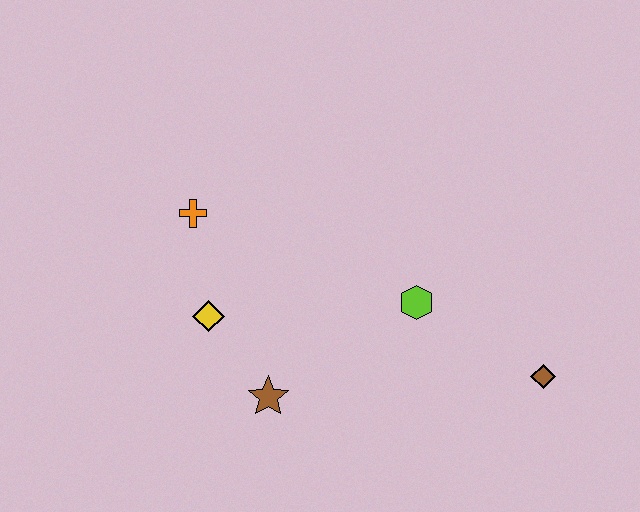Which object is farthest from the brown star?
The brown diamond is farthest from the brown star.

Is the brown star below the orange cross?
Yes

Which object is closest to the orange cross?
The yellow diamond is closest to the orange cross.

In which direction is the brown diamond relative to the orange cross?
The brown diamond is to the right of the orange cross.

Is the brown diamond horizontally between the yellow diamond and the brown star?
No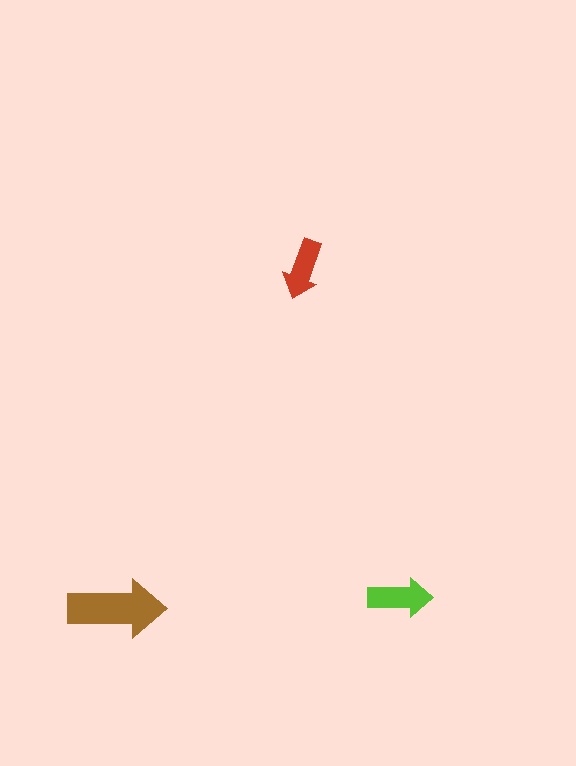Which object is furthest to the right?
The lime arrow is rightmost.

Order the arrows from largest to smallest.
the brown one, the lime one, the red one.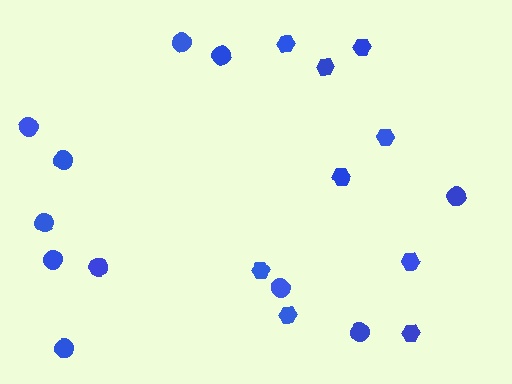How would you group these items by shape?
There are 2 groups: one group of hexagons (9) and one group of circles (11).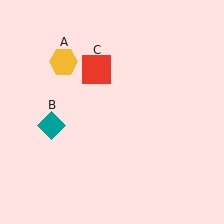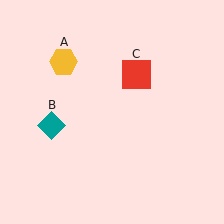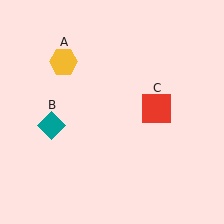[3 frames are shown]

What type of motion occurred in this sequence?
The red square (object C) rotated clockwise around the center of the scene.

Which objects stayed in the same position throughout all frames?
Yellow hexagon (object A) and teal diamond (object B) remained stationary.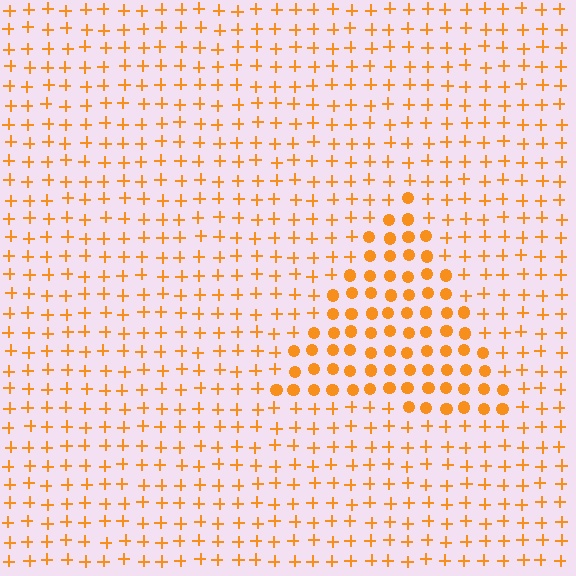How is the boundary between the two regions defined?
The boundary is defined by a change in element shape: circles inside vs. plus signs outside. All elements share the same color and spacing.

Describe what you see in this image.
The image is filled with small orange elements arranged in a uniform grid. A triangle-shaped region contains circles, while the surrounding area contains plus signs. The boundary is defined purely by the change in element shape.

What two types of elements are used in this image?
The image uses circles inside the triangle region and plus signs outside it.